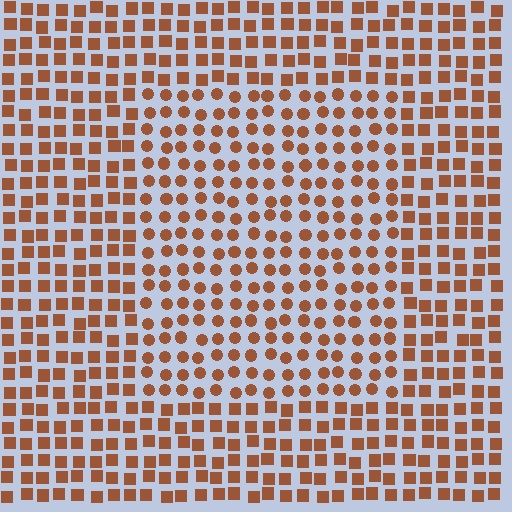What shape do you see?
I see a rectangle.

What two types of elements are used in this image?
The image uses circles inside the rectangle region and squares outside it.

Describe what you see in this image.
The image is filled with small brown elements arranged in a uniform grid. A rectangle-shaped region contains circles, while the surrounding area contains squares. The boundary is defined purely by the change in element shape.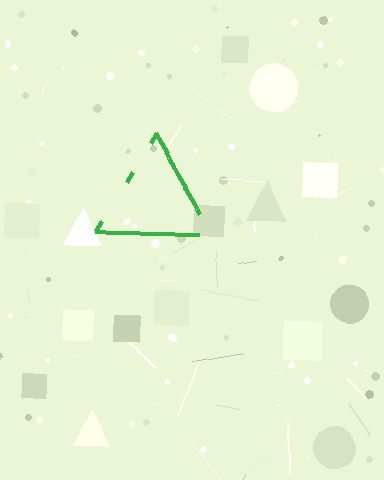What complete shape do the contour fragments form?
The contour fragments form a triangle.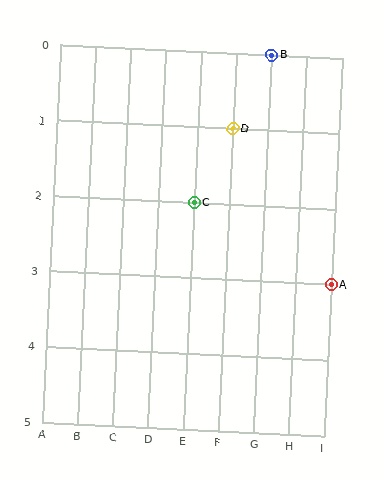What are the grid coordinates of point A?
Point A is at grid coordinates (I, 3).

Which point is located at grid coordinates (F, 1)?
Point D is at (F, 1).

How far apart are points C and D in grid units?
Points C and D are 1 column and 1 row apart (about 1.4 grid units diagonally).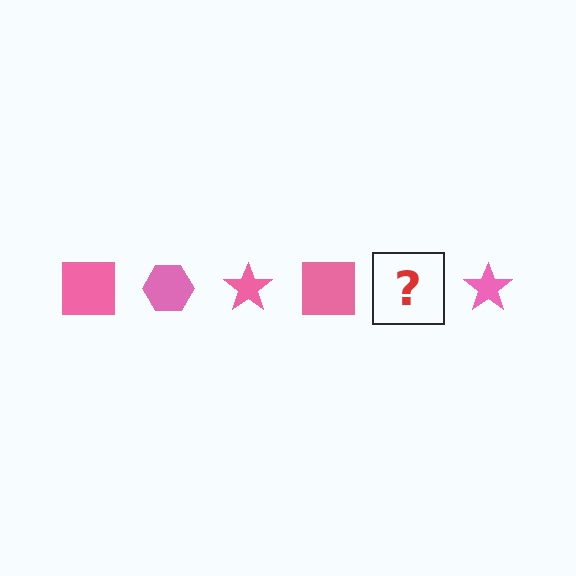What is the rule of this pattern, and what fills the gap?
The rule is that the pattern cycles through square, hexagon, star shapes in pink. The gap should be filled with a pink hexagon.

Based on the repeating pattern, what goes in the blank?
The blank should be a pink hexagon.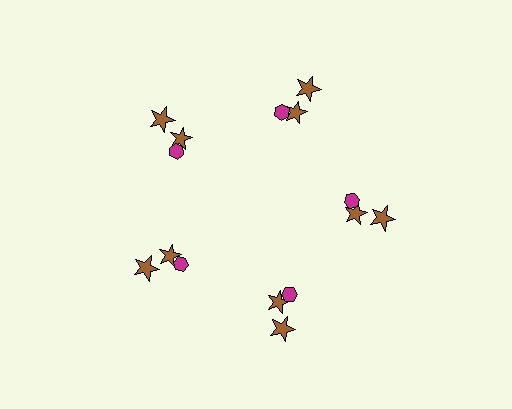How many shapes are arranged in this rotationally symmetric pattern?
There are 15 shapes, arranged in 5 groups of 3.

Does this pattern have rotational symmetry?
Yes, this pattern has 5-fold rotational symmetry. It looks the same after rotating 72 degrees around the center.